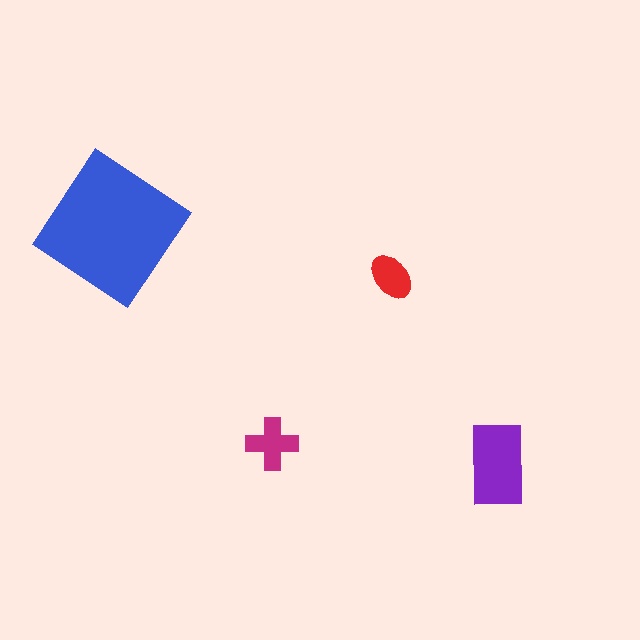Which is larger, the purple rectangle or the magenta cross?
The purple rectangle.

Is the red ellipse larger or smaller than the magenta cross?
Smaller.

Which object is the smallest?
The red ellipse.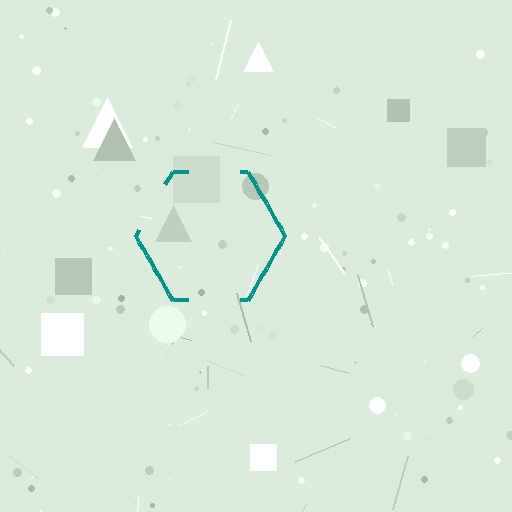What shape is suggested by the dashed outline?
The dashed outline suggests a hexagon.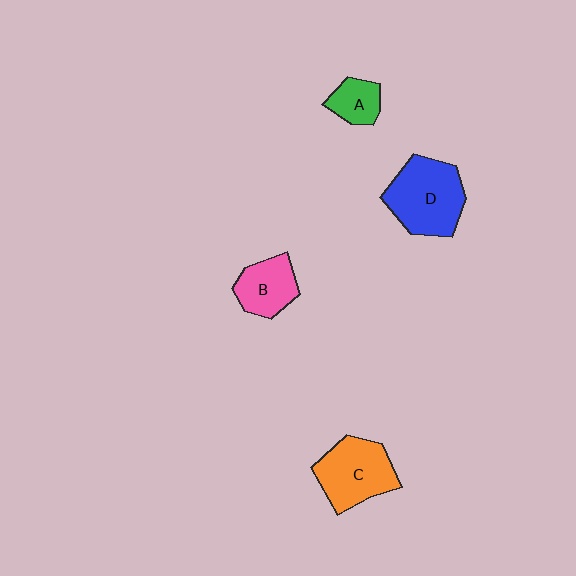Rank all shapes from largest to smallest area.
From largest to smallest: D (blue), C (orange), B (pink), A (green).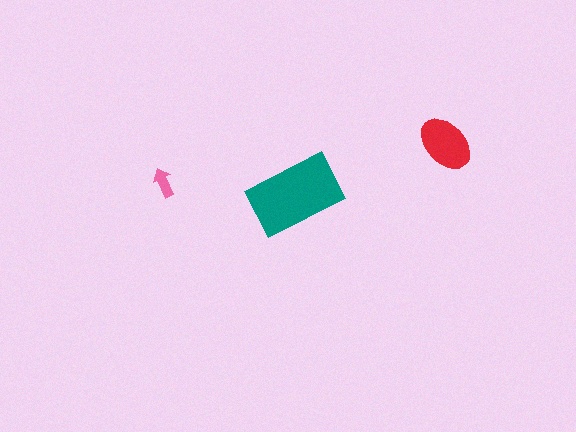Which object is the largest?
The teal rectangle.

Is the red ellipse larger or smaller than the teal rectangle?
Smaller.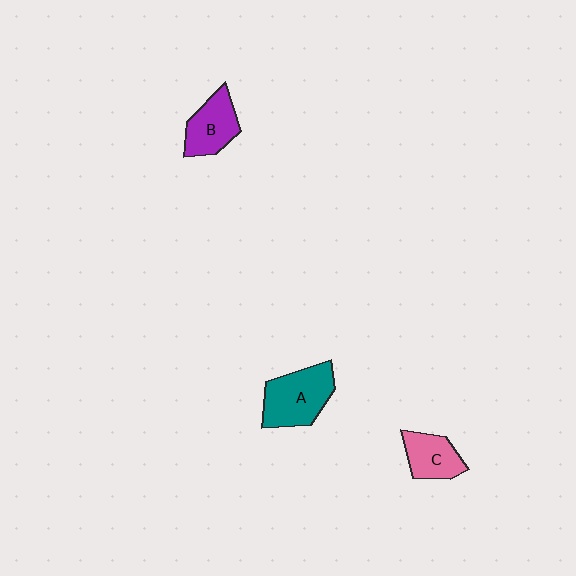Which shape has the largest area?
Shape A (teal).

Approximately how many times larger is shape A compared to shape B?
Approximately 1.3 times.